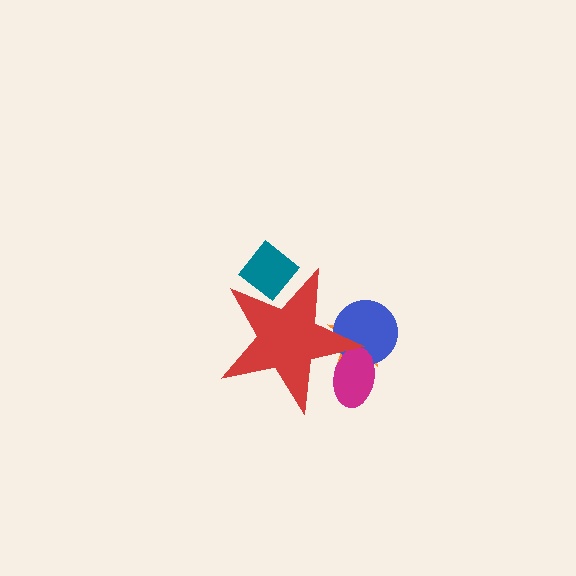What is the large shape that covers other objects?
A red star.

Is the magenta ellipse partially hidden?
Yes, the magenta ellipse is partially hidden behind the red star.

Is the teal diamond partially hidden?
Yes, the teal diamond is partially hidden behind the red star.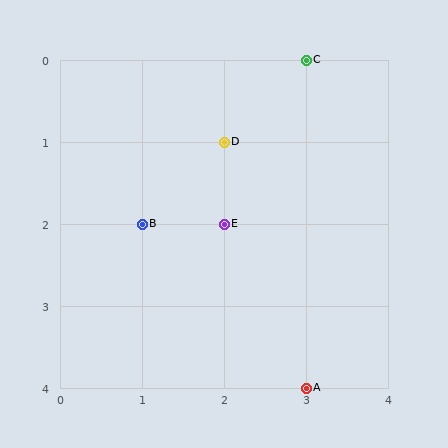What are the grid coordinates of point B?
Point B is at grid coordinates (1, 2).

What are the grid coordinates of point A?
Point A is at grid coordinates (3, 4).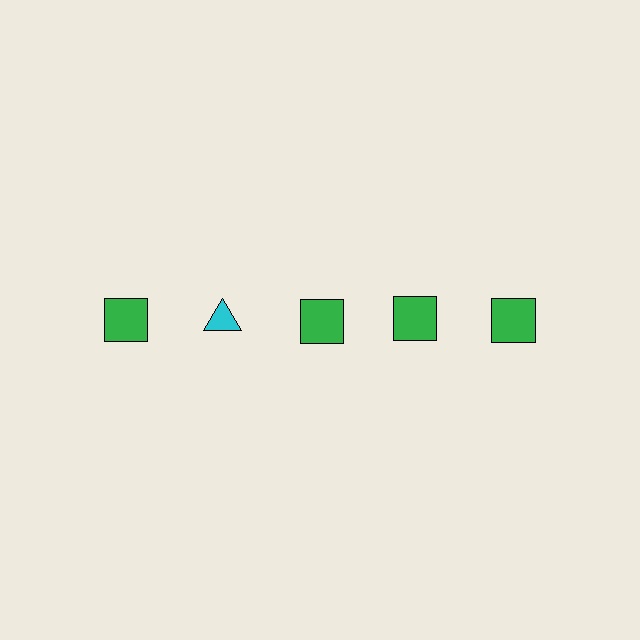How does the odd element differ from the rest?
It differs in both color (cyan instead of green) and shape (triangle instead of square).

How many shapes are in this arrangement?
There are 5 shapes arranged in a grid pattern.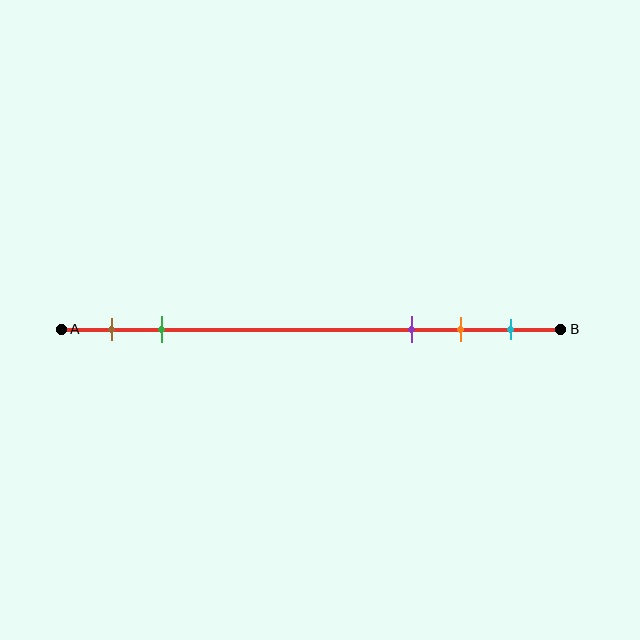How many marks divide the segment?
There are 5 marks dividing the segment.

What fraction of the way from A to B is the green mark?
The green mark is approximately 20% (0.2) of the way from A to B.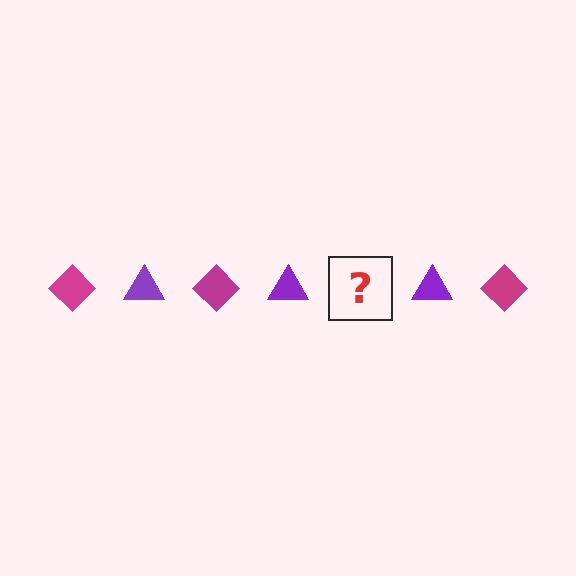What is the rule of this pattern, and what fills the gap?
The rule is that the pattern alternates between magenta diamond and purple triangle. The gap should be filled with a magenta diamond.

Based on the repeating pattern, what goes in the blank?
The blank should be a magenta diamond.